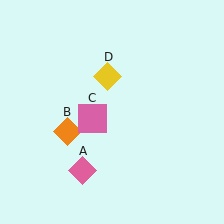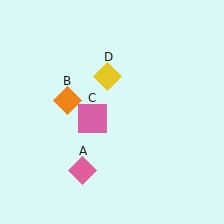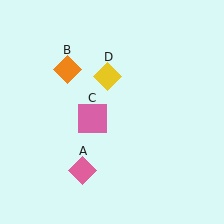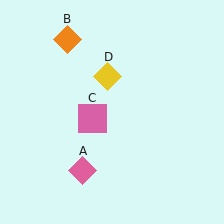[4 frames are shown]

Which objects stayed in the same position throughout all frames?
Pink diamond (object A) and pink square (object C) and yellow diamond (object D) remained stationary.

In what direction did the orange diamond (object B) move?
The orange diamond (object B) moved up.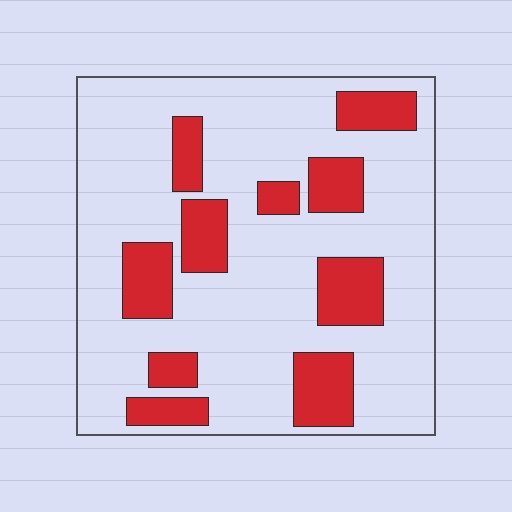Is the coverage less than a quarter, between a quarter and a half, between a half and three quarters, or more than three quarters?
Less than a quarter.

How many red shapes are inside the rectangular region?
10.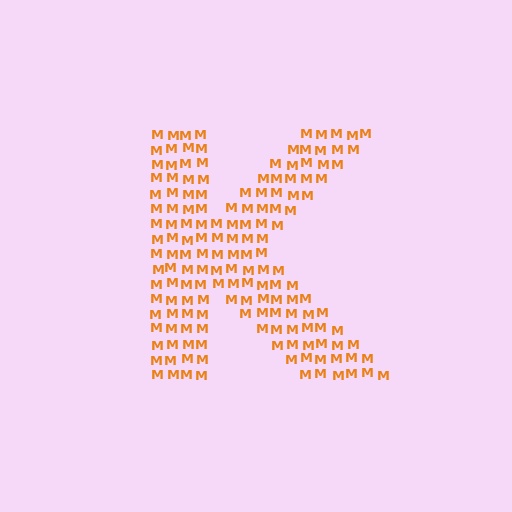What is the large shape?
The large shape is the letter K.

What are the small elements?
The small elements are letter M's.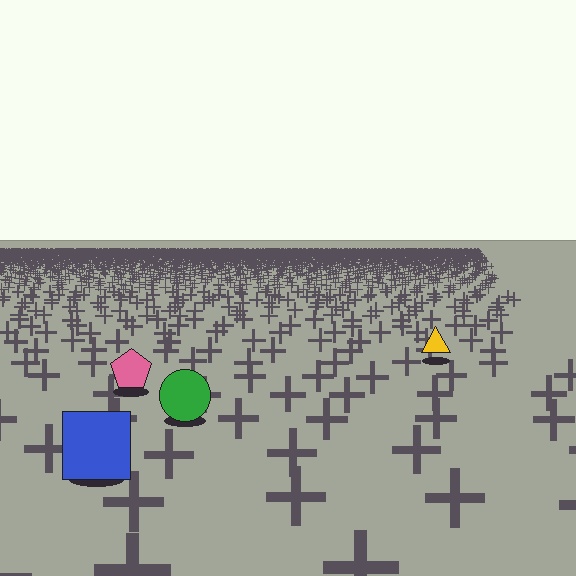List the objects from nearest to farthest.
From nearest to farthest: the blue square, the green circle, the pink pentagon, the yellow triangle.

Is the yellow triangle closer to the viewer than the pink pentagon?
No. The pink pentagon is closer — you can tell from the texture gradient: the ground texture is coarser near it.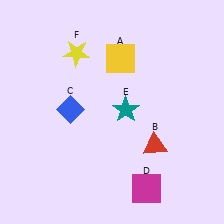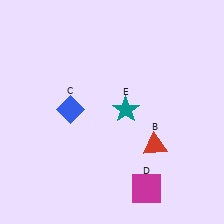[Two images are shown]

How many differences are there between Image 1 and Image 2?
There are 2 differences between the two images.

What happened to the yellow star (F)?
The yellow star (F) was removed in Image 2. It was in the top-left area of Image 1.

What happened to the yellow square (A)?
The yellow square (A) was removed in Image 2. It was in the top-right area of Image 1.